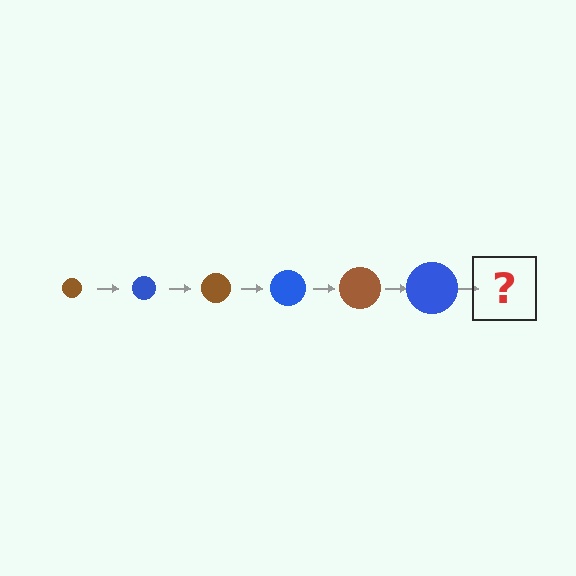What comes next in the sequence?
The next element should be a brown circle, larger than the previous one.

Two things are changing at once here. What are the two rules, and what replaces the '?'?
The two rules are that the circle grows larger each step and the color cycles through brown and blue. The '?' should be a brown circle, larger than the previous one.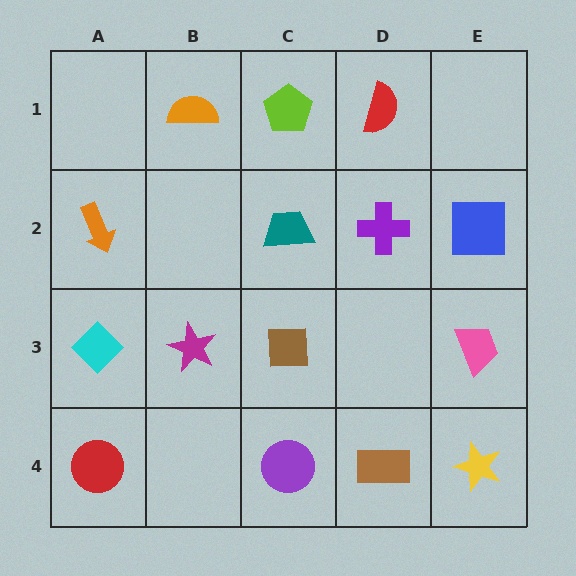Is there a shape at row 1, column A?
No, that cell is empty.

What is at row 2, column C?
A teal trapezoid.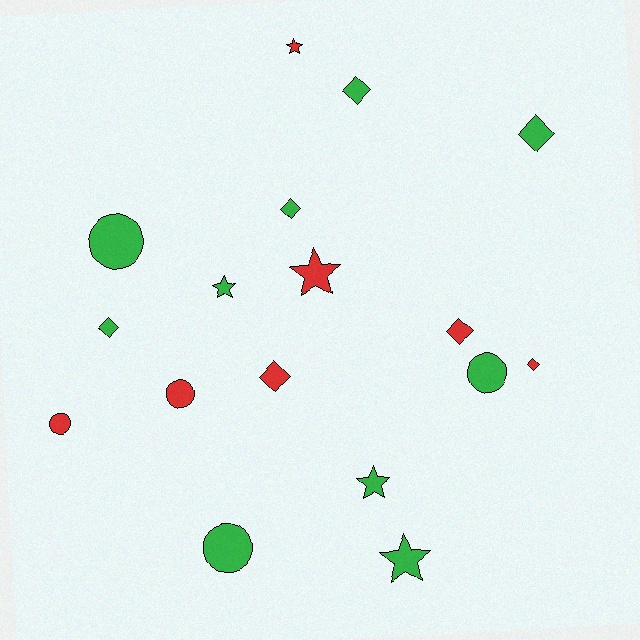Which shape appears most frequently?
Diamond, with 7 objects.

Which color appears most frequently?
Green, with 10 objects.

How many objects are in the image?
There are 17 objects.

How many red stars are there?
There are 2 red stars.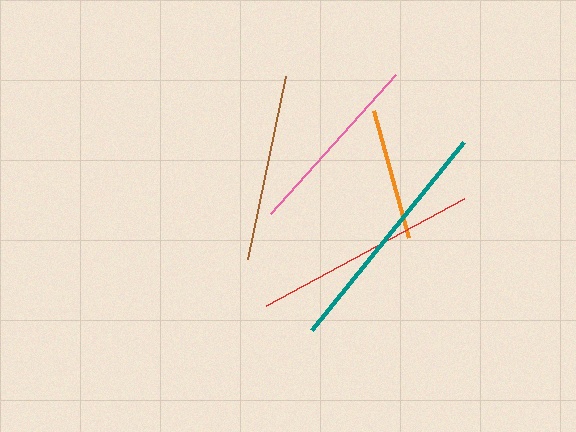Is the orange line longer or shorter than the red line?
The red line is longer than the orange line.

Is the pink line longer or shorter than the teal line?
The teal line is longer than the pink line.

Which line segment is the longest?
The teal line is the longest at approximately 242 pixels.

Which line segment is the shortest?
The orange line is the shortest at approximately 132 pixels.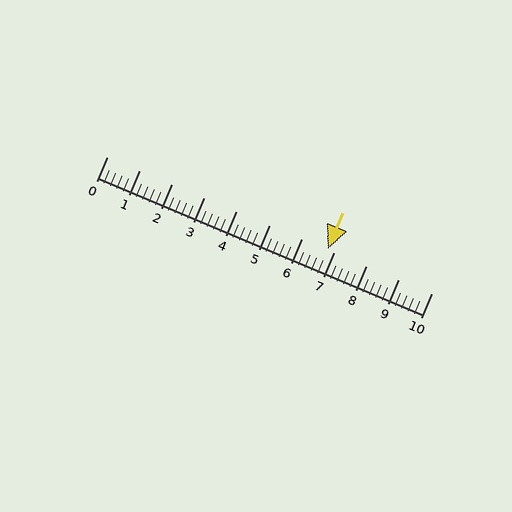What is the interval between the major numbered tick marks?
The major tick marks are spaced 1 units apart.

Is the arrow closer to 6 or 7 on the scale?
The arrow is closer to 7.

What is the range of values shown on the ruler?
The ruler shows values from 0 to 10.